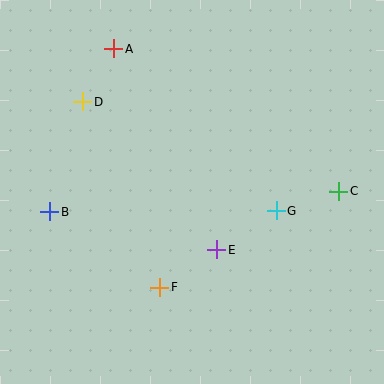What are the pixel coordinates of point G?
Point G is at (276, 211).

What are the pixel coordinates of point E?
Point E is at (217, 250).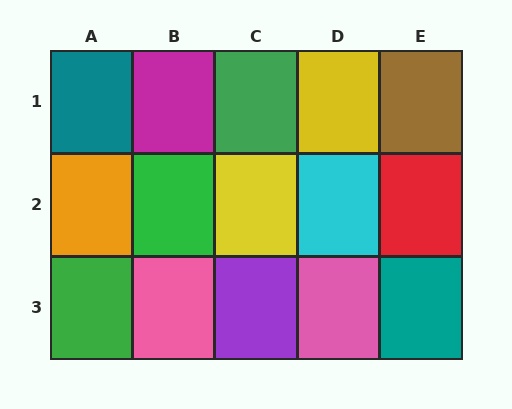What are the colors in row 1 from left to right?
Teal, magenta, green, yellow, brown.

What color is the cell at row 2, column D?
Cyan.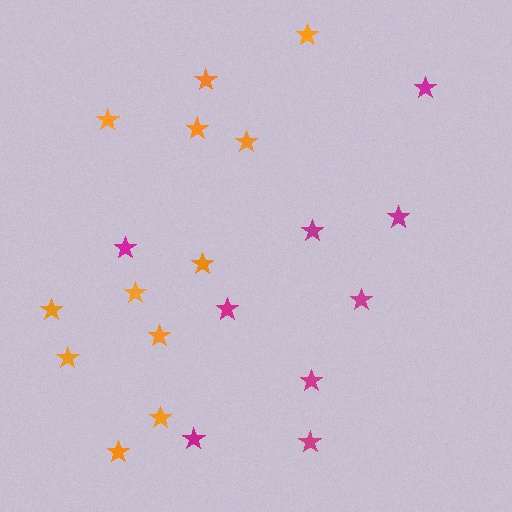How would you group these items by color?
There are 2 groups: one group of orange stars (12) and one group of magenta stars (9).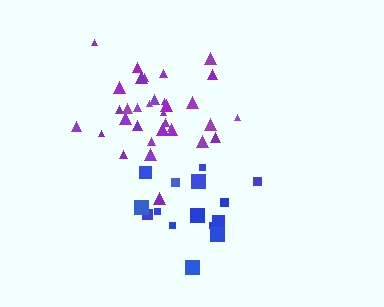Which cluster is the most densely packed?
Purple.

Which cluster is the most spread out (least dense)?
Blue.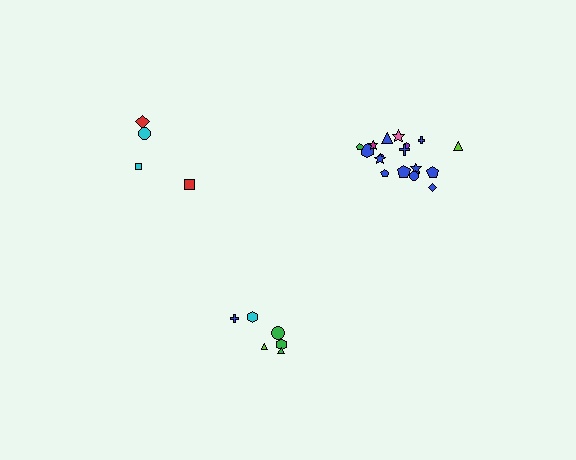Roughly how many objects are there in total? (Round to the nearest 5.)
Roughly 30 objects in total.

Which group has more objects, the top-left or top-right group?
The top-right group.